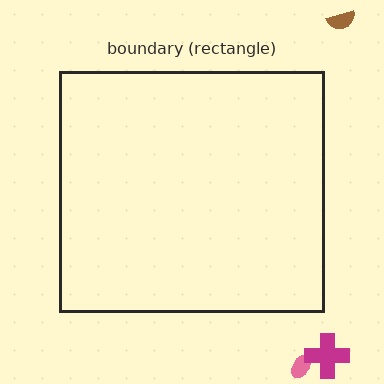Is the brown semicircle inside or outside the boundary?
Outside.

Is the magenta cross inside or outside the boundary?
Outside.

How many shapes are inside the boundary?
0 inside, 3 outside.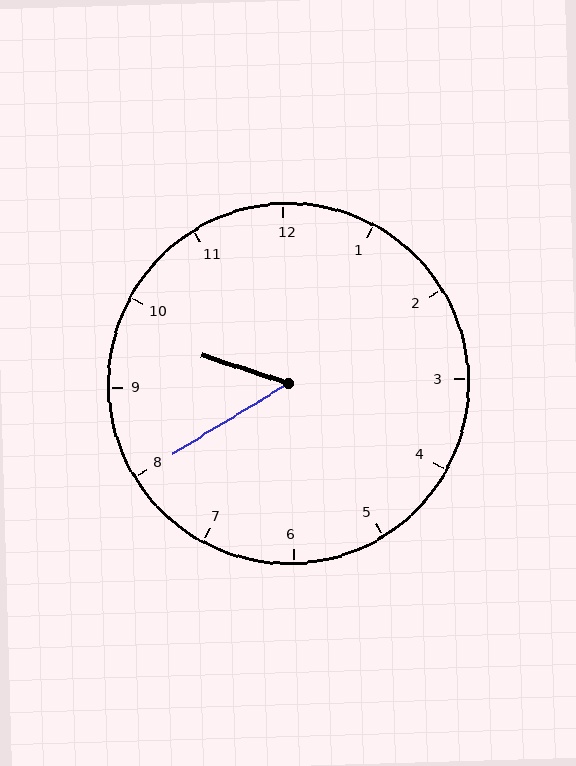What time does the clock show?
9:40.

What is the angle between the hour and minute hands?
Approximately 50 degrees.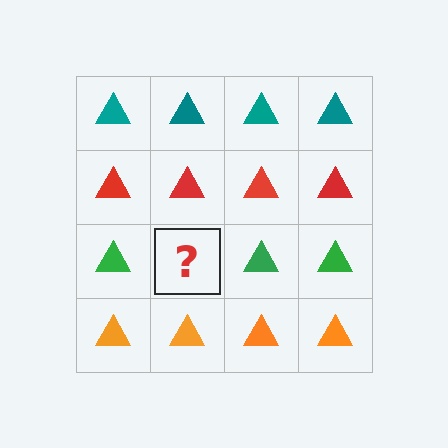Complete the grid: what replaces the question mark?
The question mark should be replaced with a green triangle.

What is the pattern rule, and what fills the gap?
The rule is that each row has a consistent color. The gap should be filled with a green triangle.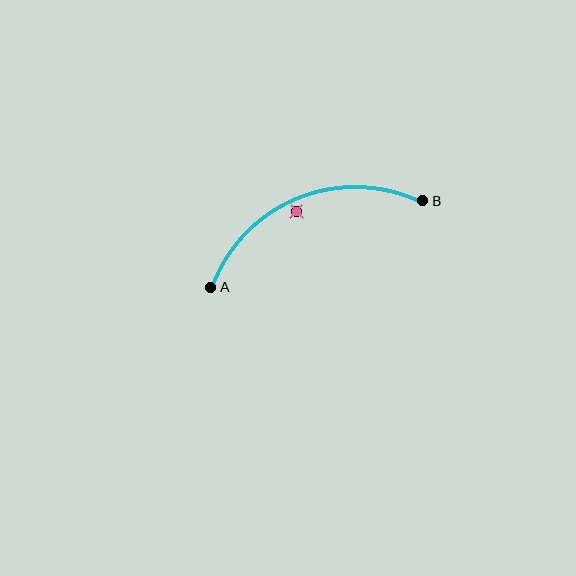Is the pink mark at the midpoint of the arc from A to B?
No — the pink mark does not lie on the arc at all. It sits slightly inside the curve.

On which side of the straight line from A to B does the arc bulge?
The arc bulges above the straight line connecting A and B.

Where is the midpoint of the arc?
The arc midpoint is the point on the curve farthest from the straight line joining A and B. It sits above that line.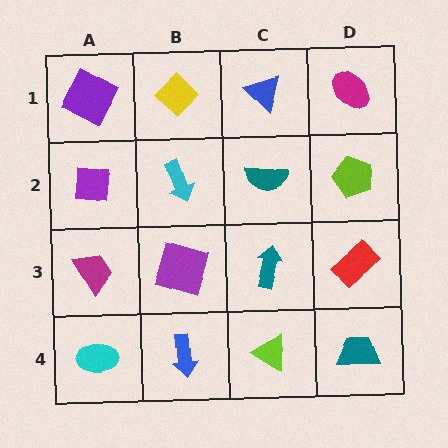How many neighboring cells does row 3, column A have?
3.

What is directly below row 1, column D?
A lime pentagon.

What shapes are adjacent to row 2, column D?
A magenta ellipse (row 1, column D), a red rectangle (row 3, column D), a teal semicircle (row 2, column C).